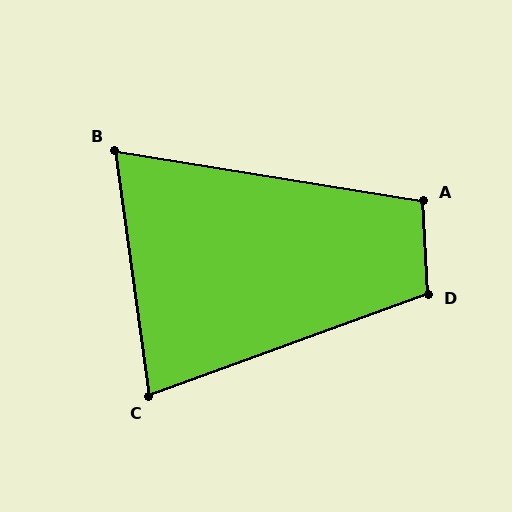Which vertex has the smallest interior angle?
B, at approximately 73 degrees.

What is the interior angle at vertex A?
Approximately 102 degrees (obtuse).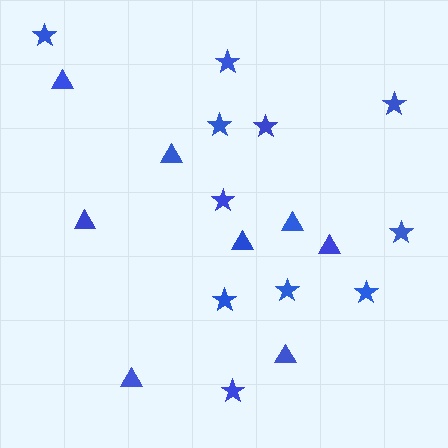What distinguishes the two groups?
There are 2 groups: one group of triangles (8) and one group of stars (11).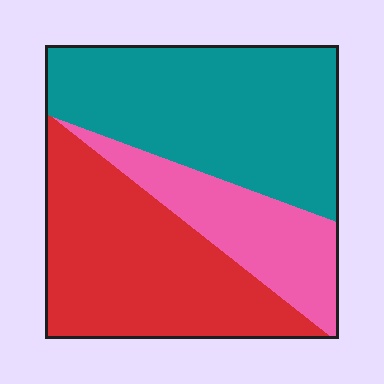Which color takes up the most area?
Teal, at roughly 40%.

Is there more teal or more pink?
Teal.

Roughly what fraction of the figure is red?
Red takes up about three eighths (3/8) of the figure.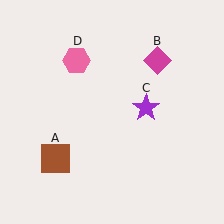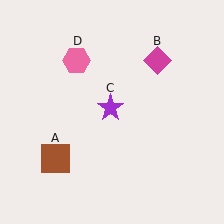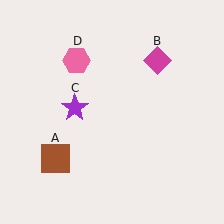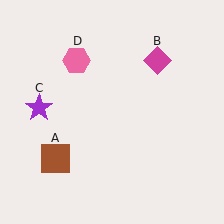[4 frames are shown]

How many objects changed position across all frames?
1 object changed position: purple star (object C).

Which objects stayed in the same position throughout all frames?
Brown square (object A) and magenta diamond (object B) and pink hexagon (object D) remained stationary.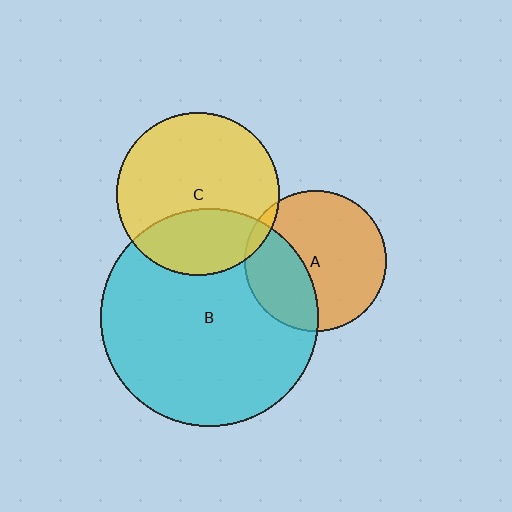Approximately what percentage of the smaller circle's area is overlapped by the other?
Approximately 5%.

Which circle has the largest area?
Circle B (cyan).